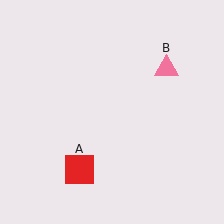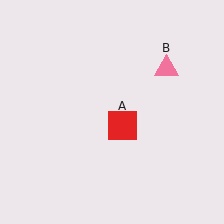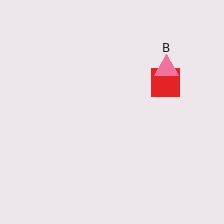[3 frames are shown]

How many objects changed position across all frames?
1 object changed position: red square (object A).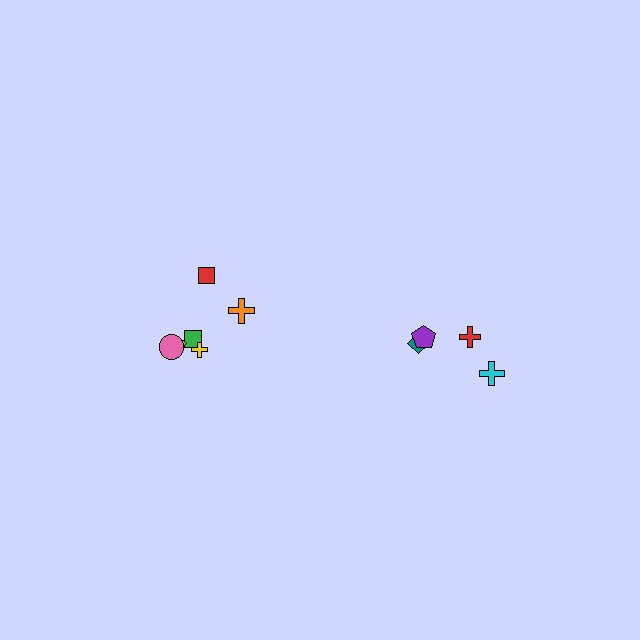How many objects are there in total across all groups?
There are 10 objects.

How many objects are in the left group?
There are 6 objects.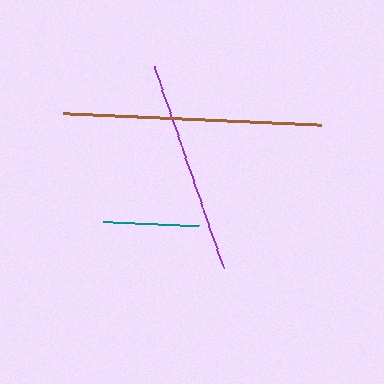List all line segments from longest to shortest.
From longest to shortest: brown, purple, teal.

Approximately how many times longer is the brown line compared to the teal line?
The brown line is approximately 2.7 times the length of the teal line.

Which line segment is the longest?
The brown line is the longest at approximately 258 pixels.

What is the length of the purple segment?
The purple segment is approximately 213 pixels long.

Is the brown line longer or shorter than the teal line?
The brown line is longer than the teal line.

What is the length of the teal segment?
The teal segment is approximately 96 pixels long.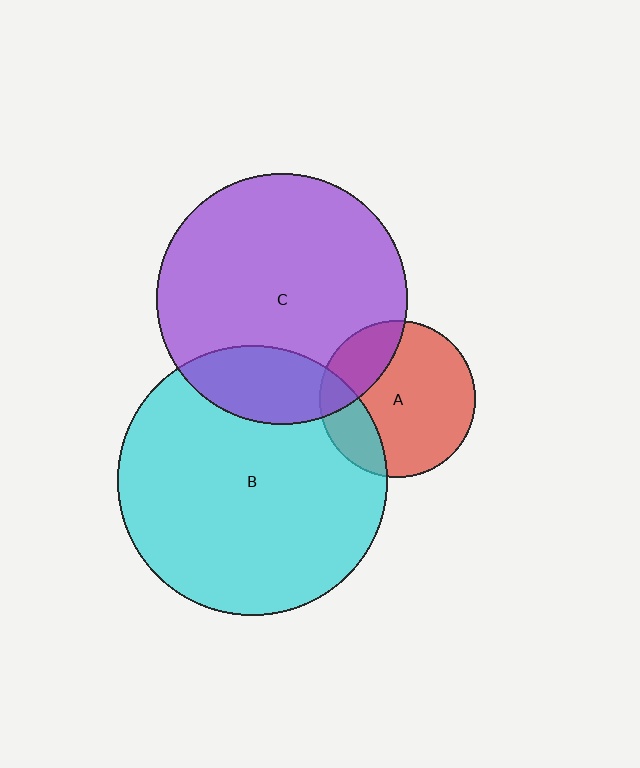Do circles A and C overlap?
Yes.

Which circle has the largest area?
Circle B (cyan).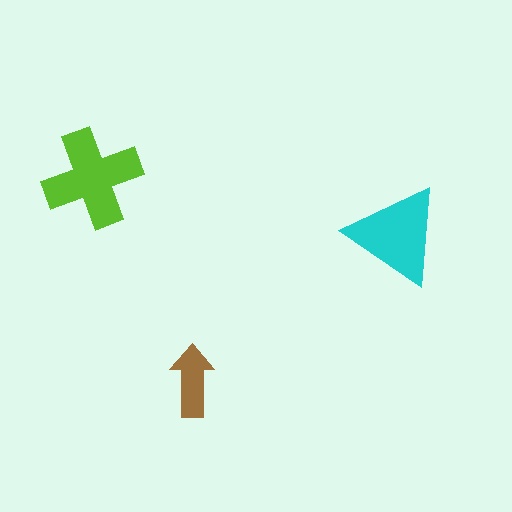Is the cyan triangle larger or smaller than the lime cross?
Smaller.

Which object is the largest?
The lime cross.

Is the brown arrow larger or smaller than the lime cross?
Smaller.